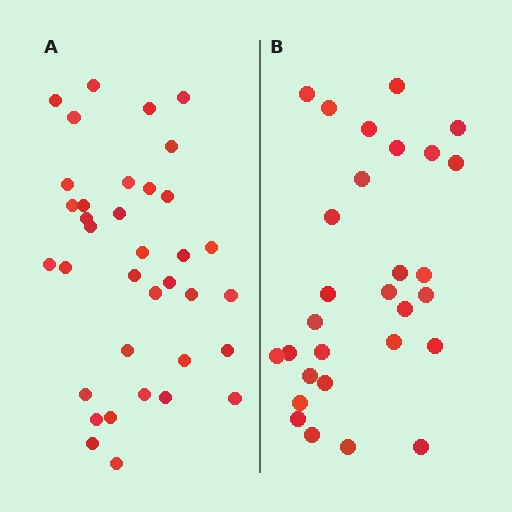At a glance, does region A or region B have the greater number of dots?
Region A (the left region) has more dots.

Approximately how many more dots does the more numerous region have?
Region A has roughly 8 or so more dots than region B.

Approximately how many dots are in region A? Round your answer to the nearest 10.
About 40 dots. (The exact count is 36, which rounds to 40.)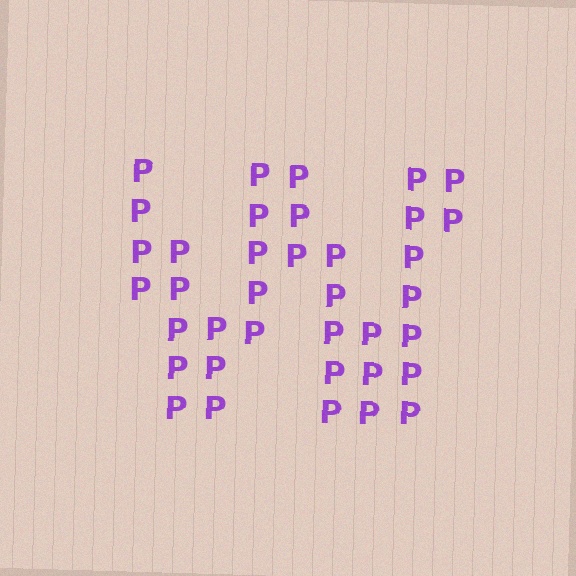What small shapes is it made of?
It is made of small letter P's.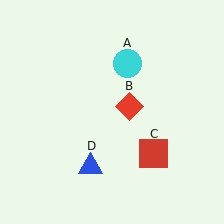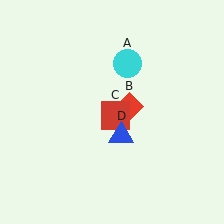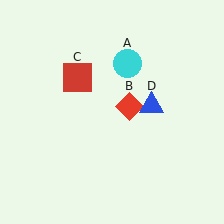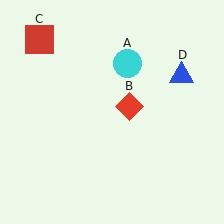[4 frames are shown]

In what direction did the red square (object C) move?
The red square (object C) moved up and to the left.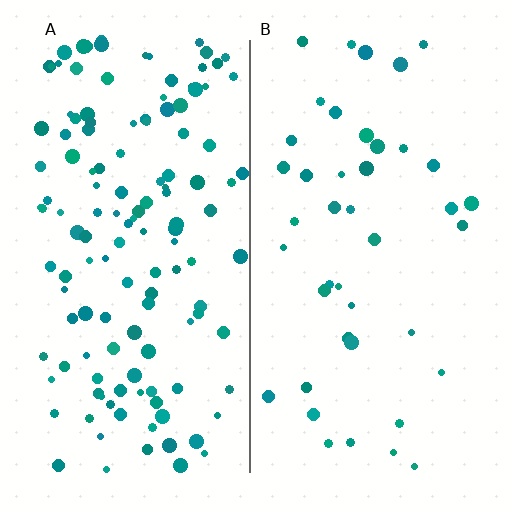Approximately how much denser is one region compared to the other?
Approximately 3.2× — region A over region B.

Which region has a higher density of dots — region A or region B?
A (the left).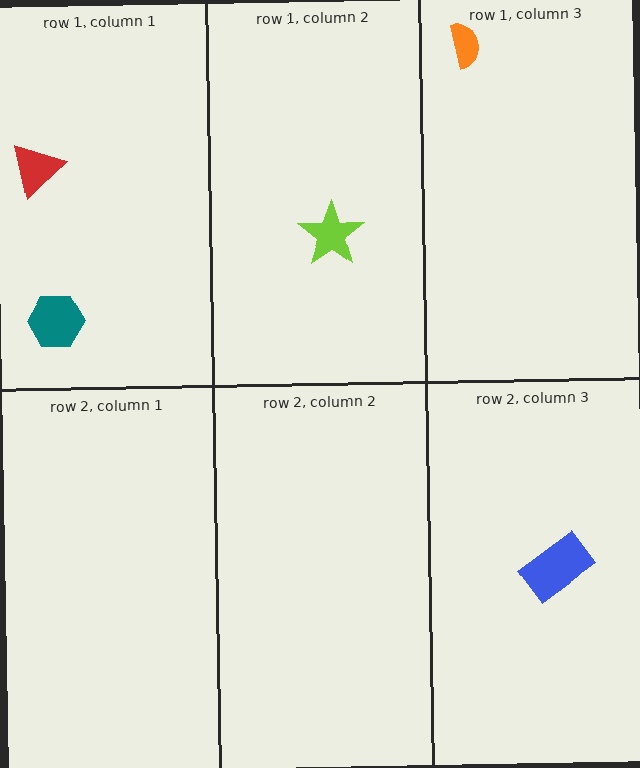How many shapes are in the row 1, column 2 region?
1.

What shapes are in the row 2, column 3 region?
The blue rectangle.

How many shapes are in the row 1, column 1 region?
2.